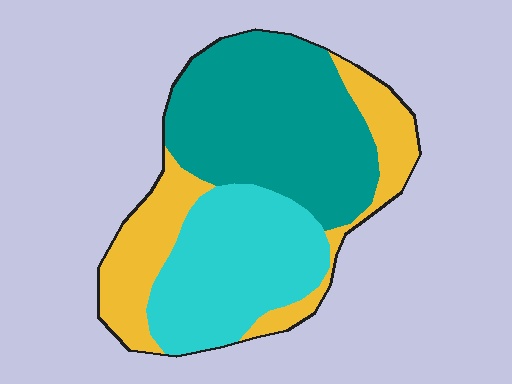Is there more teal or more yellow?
Teal.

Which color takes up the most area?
Teal, at roughly 45%.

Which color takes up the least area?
Yellow, at roughly 25%.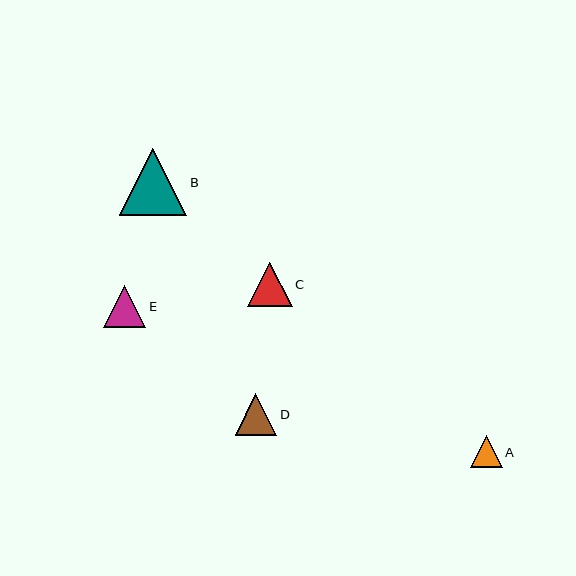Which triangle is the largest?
Triangle B is the largest with a size of approximately 67 pixels.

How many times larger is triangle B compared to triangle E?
Triangle B is approximately 1.6 times the size of triangle E.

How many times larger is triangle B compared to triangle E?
Triangle B is approximately 1.6 times the size of triangle E.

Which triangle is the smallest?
Triangle A is the smallest with a size of approximately 32 pixels.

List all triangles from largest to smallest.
From largest to smallest: B, C, E, D, A.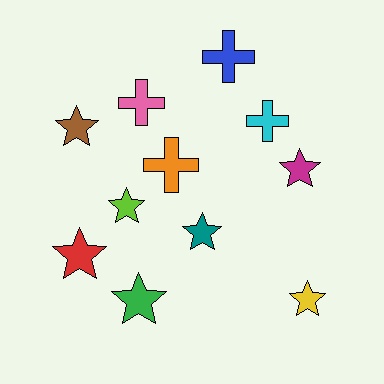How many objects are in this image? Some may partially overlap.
There are 11 objects.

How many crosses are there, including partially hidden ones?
There are 4 crosses.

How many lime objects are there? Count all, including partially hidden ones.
There is 1 lime object.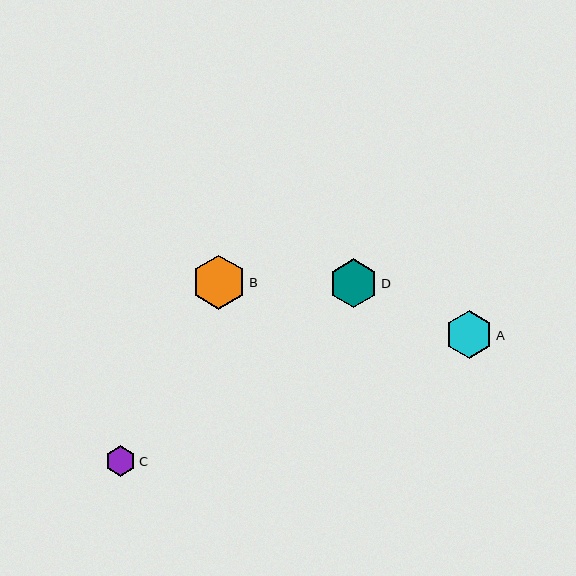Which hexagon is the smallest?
Hexagon C is the smallest with a size of approximately 30 pixels.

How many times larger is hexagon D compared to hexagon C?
Hexagon D is approximately 1.6 times the size of hexagon C.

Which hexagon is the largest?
Hexagon B is the largest with a size of approximately 54 pixels.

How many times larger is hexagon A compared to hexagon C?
Hexagon A is approximately 1.6 times the size of hexagon C.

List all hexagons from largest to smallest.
From largest to smallest: B, D, A, C.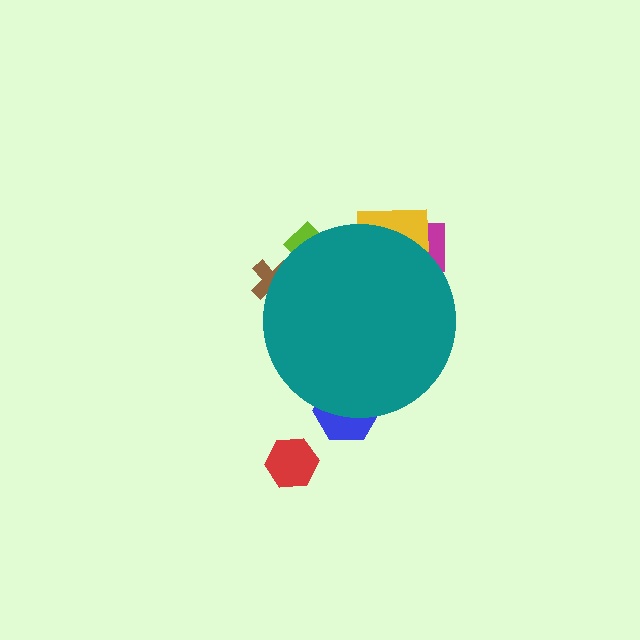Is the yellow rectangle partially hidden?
Yes, the yellow rectangle is partially hidden behind the teal circle.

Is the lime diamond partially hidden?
Yes, the lime diamond is partially hidden behind the teal circle.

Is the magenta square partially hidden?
Yes, the magenta square is partially hidden behind the teal circle.